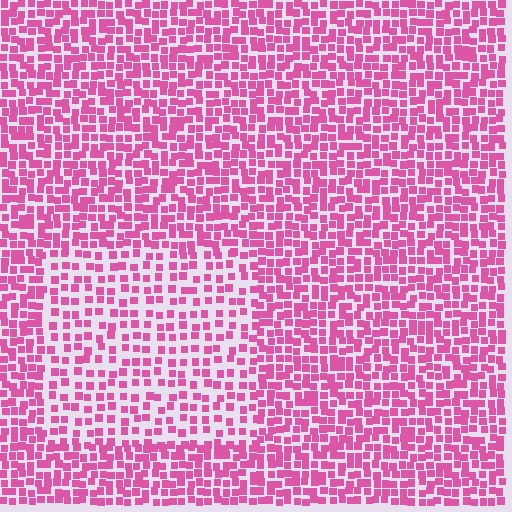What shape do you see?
I see a rectangle.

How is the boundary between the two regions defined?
The boundary is defined by a change in element density (approximately 1.8x ratio). All elements are the same color, size, and shape.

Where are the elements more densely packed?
The elements are more densely packed outside the rectangle boundary.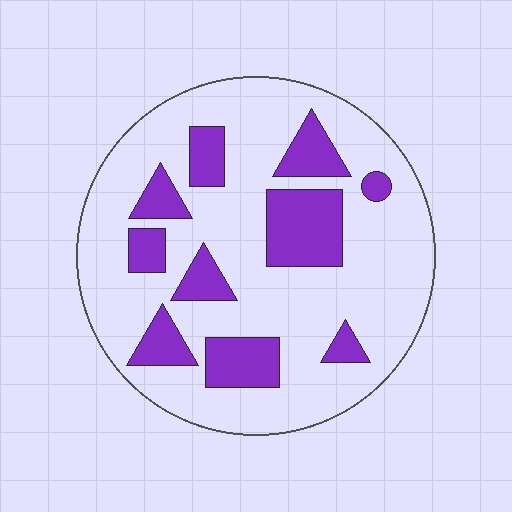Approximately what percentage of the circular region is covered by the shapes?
Approximately 25%.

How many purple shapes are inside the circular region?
10.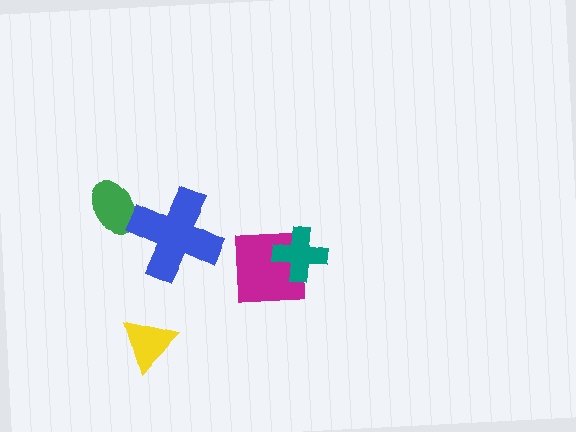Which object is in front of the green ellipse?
The blue cross is in front of the green ellipse.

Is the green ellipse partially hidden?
Yes, it is partially covered by another shape.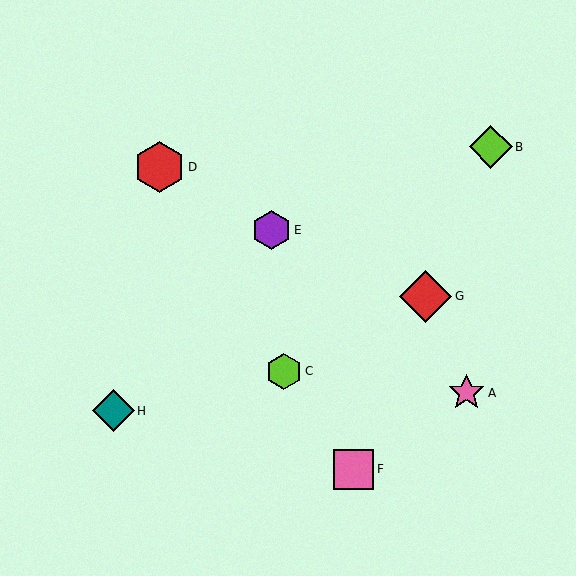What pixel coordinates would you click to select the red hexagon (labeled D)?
Click at (160, 167) to select the red hexagon D.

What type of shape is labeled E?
Shape E is a purple hexagon.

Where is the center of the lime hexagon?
The center of the lime hexagon is at (284, 371).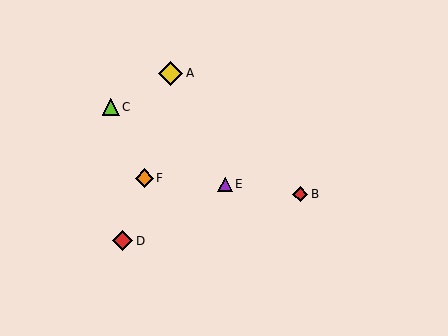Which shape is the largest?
The yellow diamond (labeled A) is the largest.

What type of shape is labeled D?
Shape D is a red diamond.